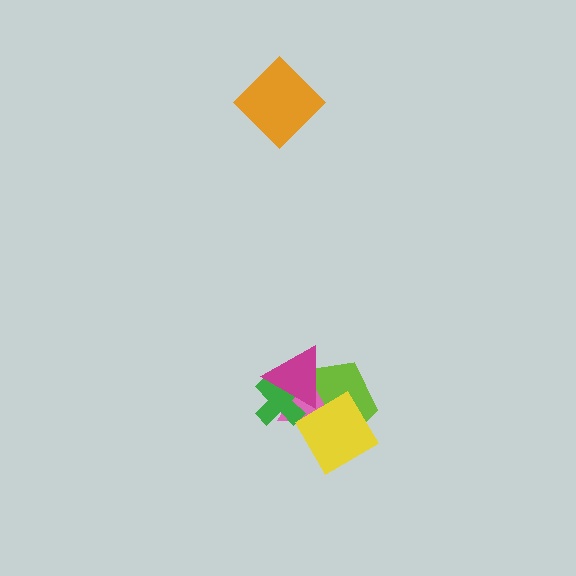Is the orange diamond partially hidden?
No, no other shape covers it.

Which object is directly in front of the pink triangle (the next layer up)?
The green cross is directly in front of the pink triangle.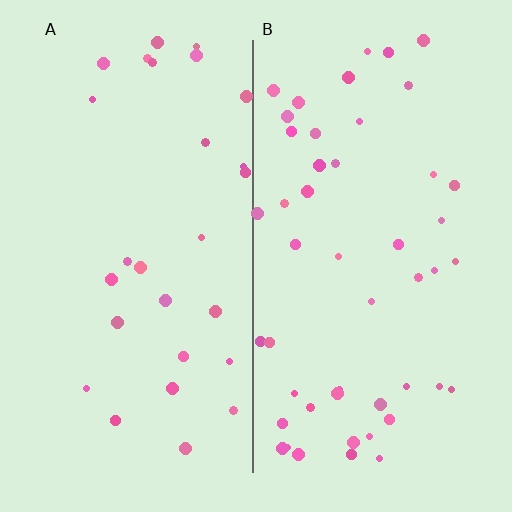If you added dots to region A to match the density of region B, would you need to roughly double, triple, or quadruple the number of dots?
Approximately double.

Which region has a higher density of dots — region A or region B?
B (the right).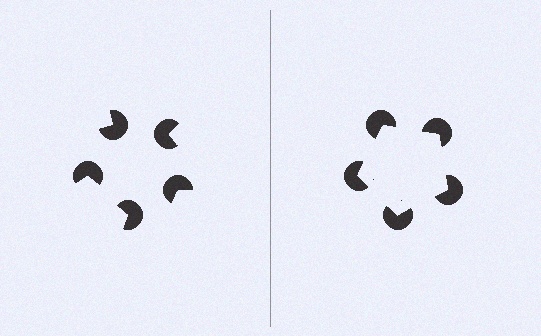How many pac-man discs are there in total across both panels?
10 — 5 on each side.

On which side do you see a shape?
An illusory pentagon appears on the right side. On the left side the wedge cuts are rotated, so no coherent shape forms.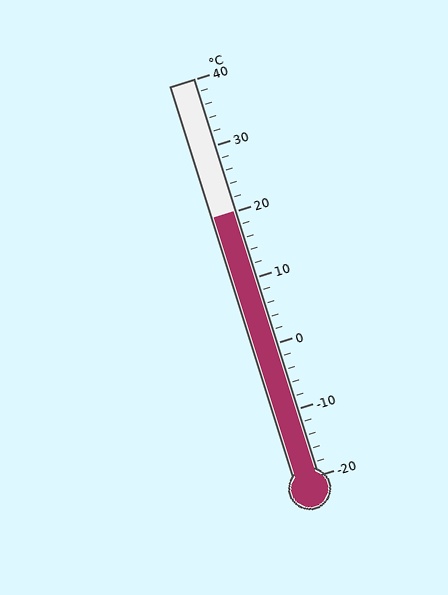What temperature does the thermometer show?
The thermometer shows approximately 20°C.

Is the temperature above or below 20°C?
The temperature is at 20°C.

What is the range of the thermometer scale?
The thermometer scale ranges from -20°C to 40°C.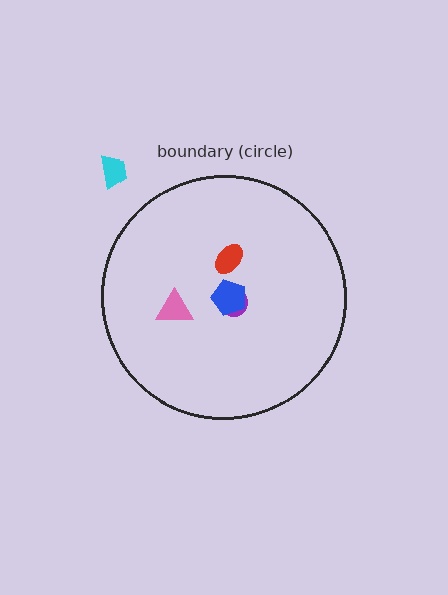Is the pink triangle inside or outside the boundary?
Inside.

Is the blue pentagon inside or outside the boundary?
Inside.